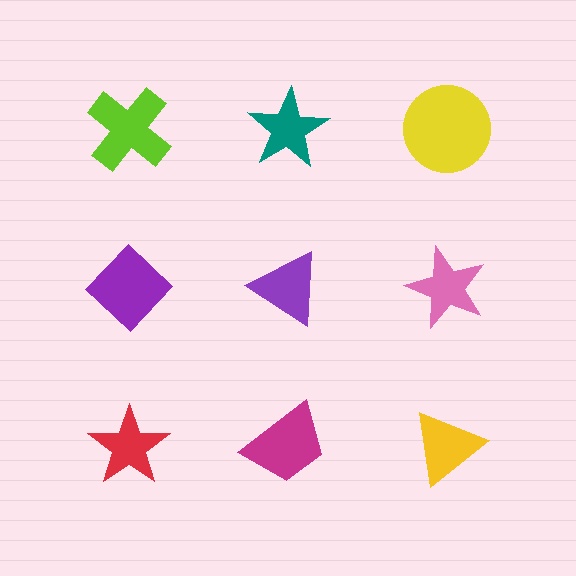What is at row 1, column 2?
A teal star.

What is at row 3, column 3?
A yellow triangle.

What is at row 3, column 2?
A magenta trapezoid.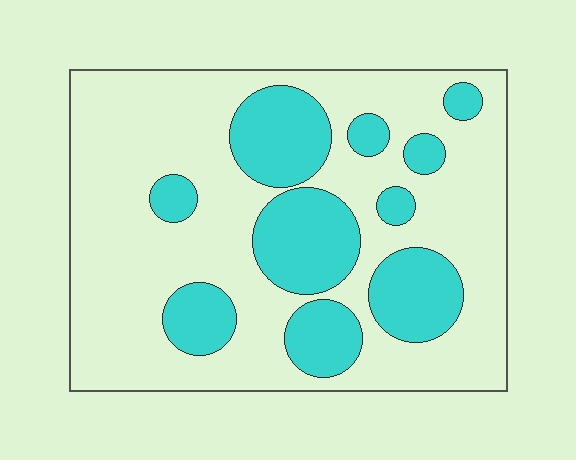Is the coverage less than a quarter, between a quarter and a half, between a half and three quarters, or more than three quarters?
Between a quarter and a half.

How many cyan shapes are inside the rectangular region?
10.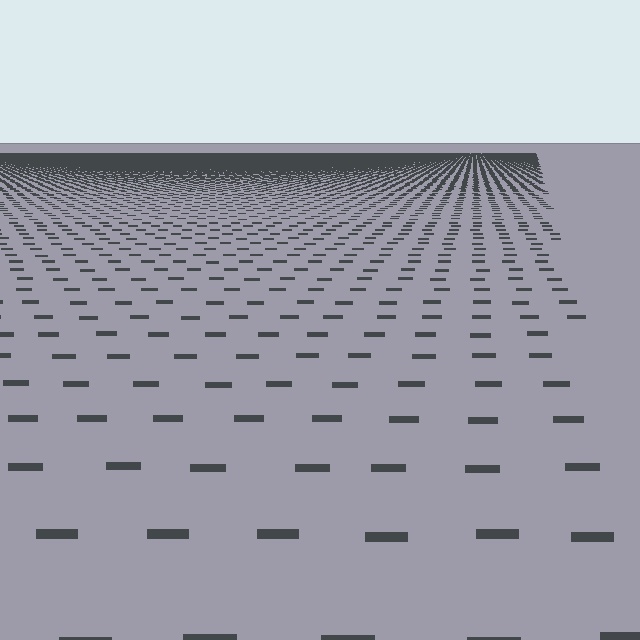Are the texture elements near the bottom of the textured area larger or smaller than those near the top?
Larger. Near the bottom, elements are closer to the viewer and appear at a bigger on-screen size.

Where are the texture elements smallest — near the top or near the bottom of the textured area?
Near the top.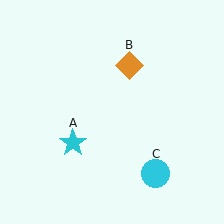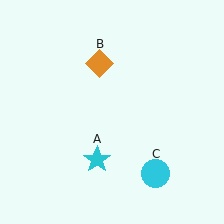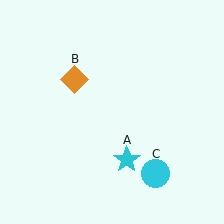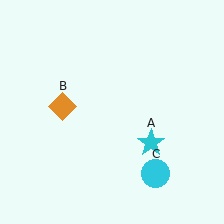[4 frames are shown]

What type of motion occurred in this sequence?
The cyan star (object A), orange diamond (object B) rotated counterclockwise around the center of the scene.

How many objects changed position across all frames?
2 objects changed position: cyan star (object A), orange diamond (object B).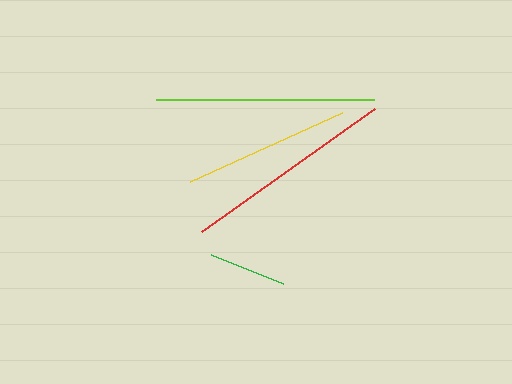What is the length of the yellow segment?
The yellow segment is approximately 168 pixels long.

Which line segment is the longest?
The lime line is the longest at approximately 219 pixels.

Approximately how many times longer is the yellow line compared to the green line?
The yellow line is approximately 2.1 times the length of the green line.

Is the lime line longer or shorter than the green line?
The lime line is longer than the green line.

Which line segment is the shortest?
The green line is the shortest at approximately 79 pixels.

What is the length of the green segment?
The green segment is approximately 79 pixels long.